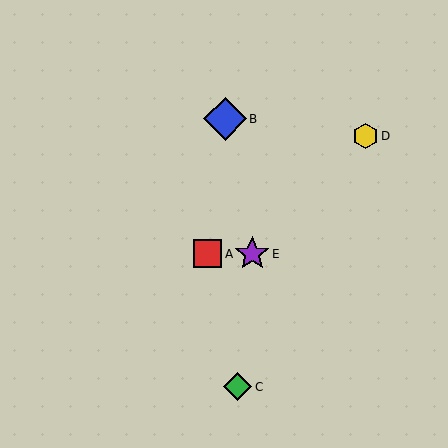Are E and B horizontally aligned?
No, E is at y≈254 and B is at y≈119.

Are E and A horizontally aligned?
Yes, both are at y≈254.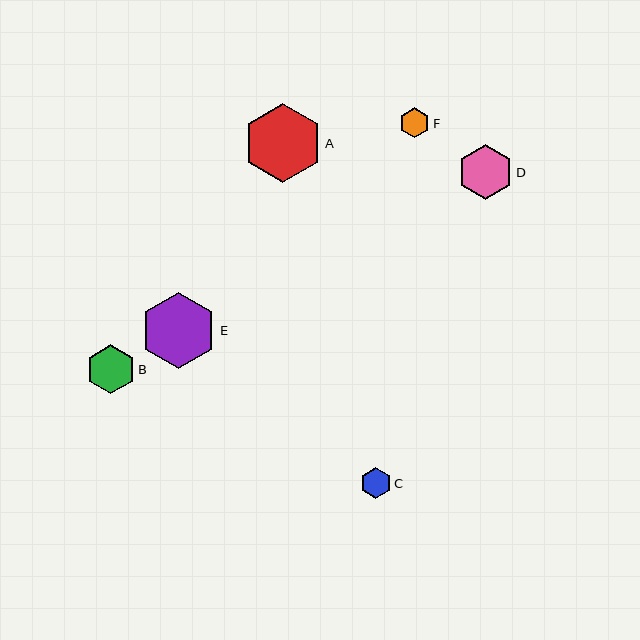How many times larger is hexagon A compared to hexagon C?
Hexagon A is approximately 2.6 times the size of hexagon C.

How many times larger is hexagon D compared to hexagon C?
Hexagon D is approximately 1.8 times the size of hexagon C.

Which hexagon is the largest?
Hexagon A is the largest with a size of approximately 79 pixels.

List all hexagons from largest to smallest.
From largest to smallest: A, E, D, B, C, F.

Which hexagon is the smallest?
Hexagon F is the smallest with a size of approximately 30 pixels.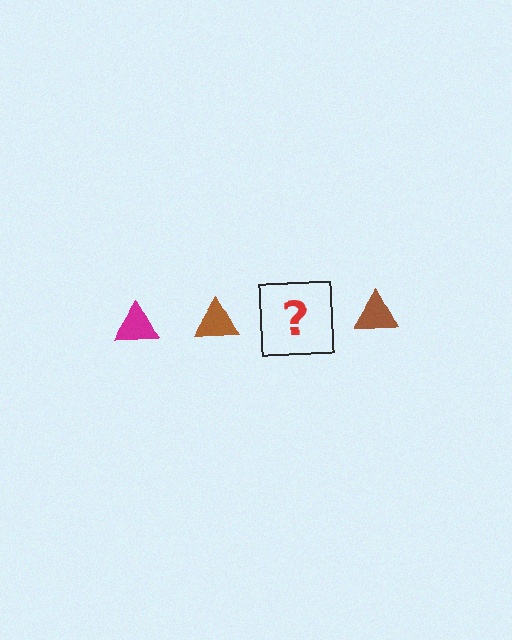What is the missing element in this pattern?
The missing element is a magenta triangle.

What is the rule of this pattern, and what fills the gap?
The rule is that the pattern cycles through magenta, brown triangles. The gap should be filled with a magenta triangle.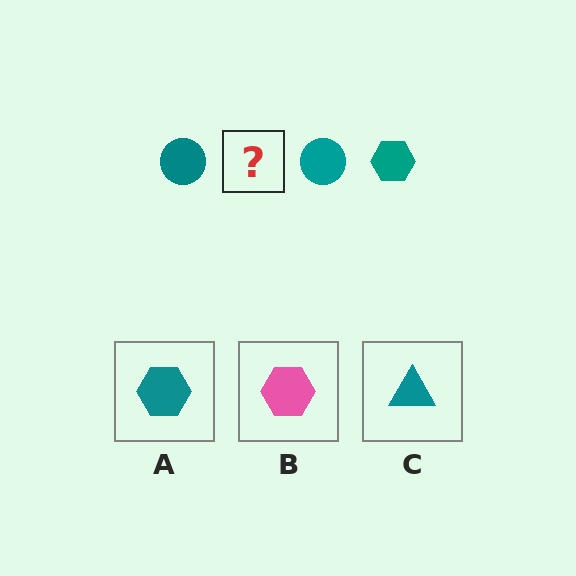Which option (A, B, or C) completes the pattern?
A.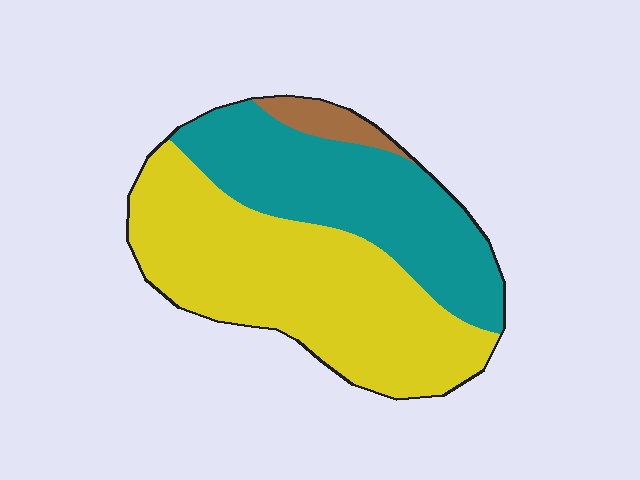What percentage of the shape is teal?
Teal takes up between a quarter and a half of the shape.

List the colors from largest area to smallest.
From largest to smallest: yellow, teal, brown.